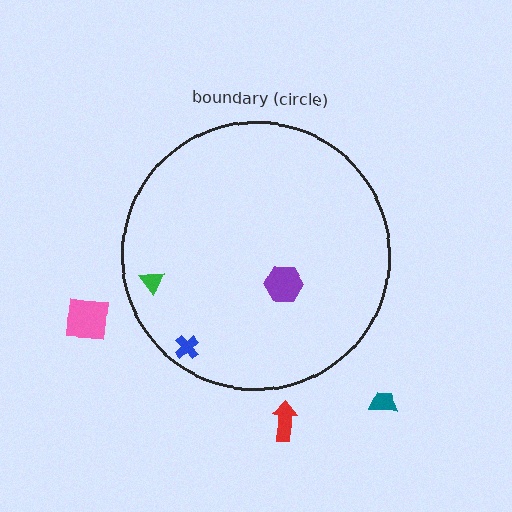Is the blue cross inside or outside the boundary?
Inside.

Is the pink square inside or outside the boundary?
Outside.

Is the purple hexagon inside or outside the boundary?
Inside.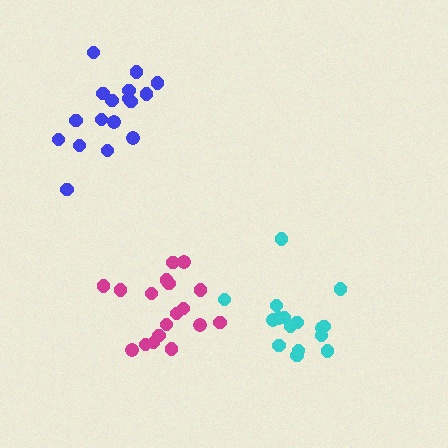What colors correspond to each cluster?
The clusters are colored: cyan, magenta, blue.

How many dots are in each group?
Group 1: 16 dots, Group 2: 18 dots, Group 3: 17 dots (51 total).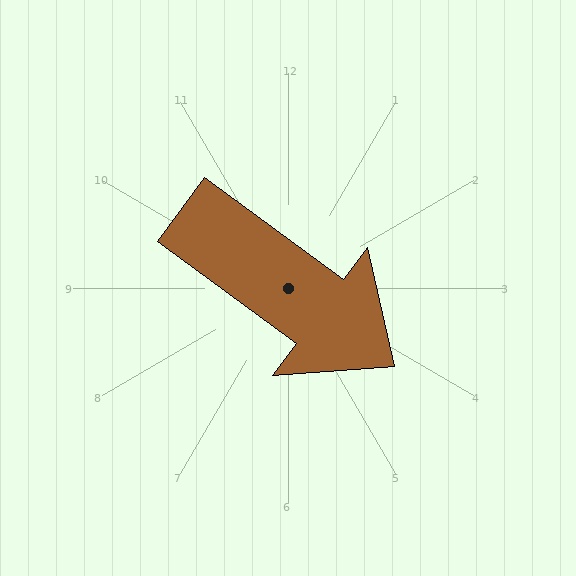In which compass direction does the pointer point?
Southeast.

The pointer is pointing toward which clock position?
Roughly 4 o'clock.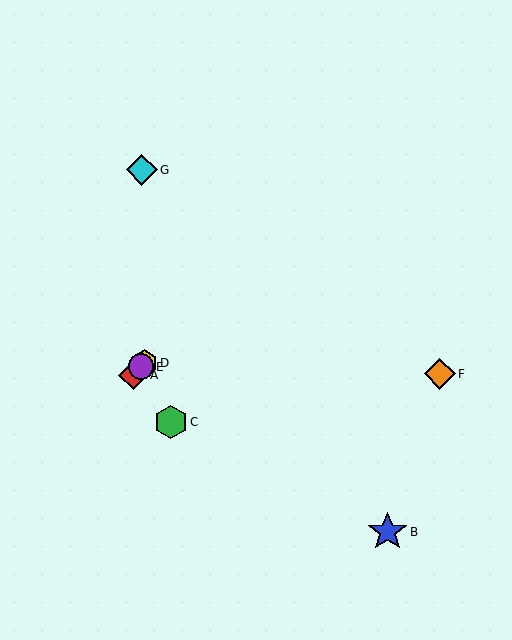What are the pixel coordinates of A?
Object A is at (133, 375).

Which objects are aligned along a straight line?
Objects A, D, E are aligned along a straight line.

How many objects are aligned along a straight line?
3 objects (A, D, E) are aligned along a straight line.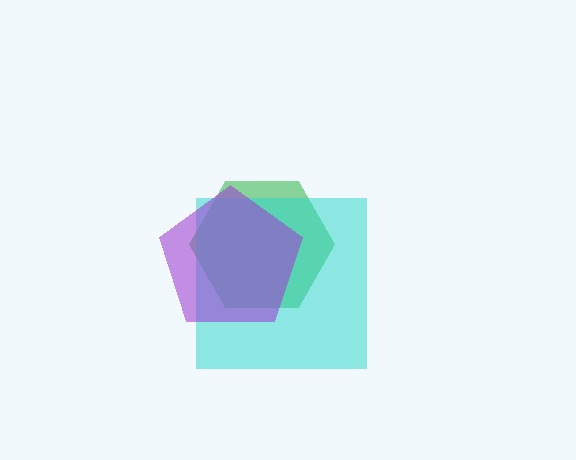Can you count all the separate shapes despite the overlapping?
Yes, there are 3 separate shapes.